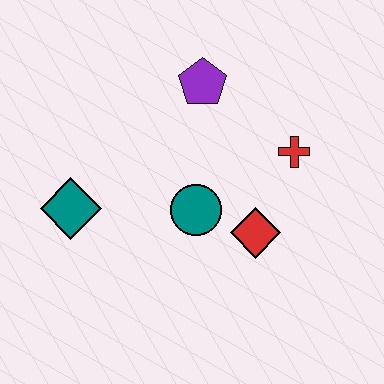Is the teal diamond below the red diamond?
No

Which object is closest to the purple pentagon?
The red cross is closest to the purple pentagon.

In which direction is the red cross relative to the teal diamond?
The red cross is to the right of the teal diamond.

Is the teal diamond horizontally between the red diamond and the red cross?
No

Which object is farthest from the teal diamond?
The red cross is farthest from the teal diamond.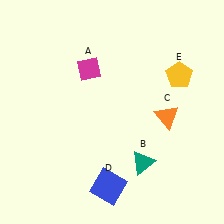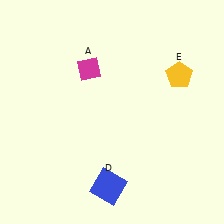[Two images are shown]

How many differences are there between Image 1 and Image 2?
There are 2 differences between the two images.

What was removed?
The orange triangle (C), the teal triangle (B) were removed in Image 2.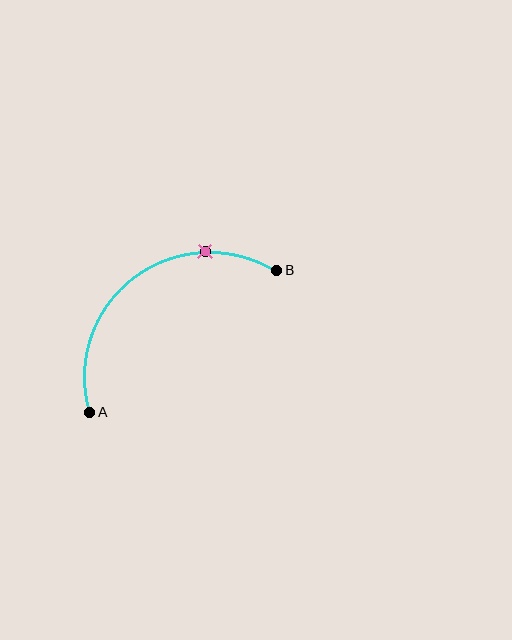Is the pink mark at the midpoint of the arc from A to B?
No. The pink mark lies on the arc but is closer to endpoint B. The arc midpoint would be at the point on the curve equidistant along the arc from both A and B.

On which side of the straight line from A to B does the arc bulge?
The arc bulges above and to the left of the straight line connecting A and B.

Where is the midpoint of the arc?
The arc midpoint is the point on the curve farthest from the straight line joining A and B. It sits above and to the left of that line.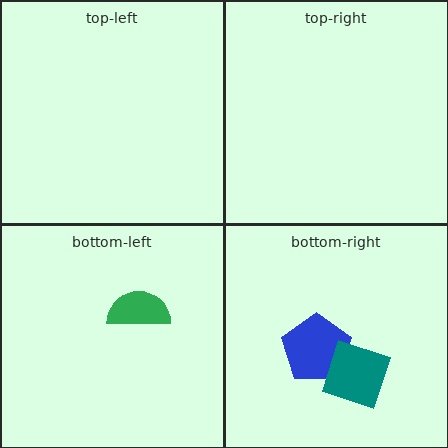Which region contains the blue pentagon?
The bottom-right region.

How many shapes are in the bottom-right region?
2.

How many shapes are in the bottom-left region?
1.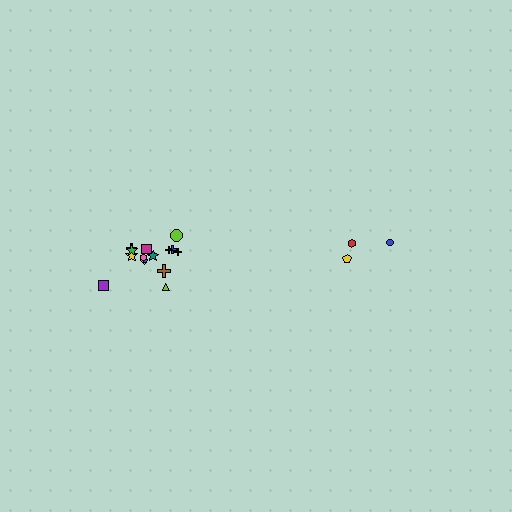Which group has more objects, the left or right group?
The left group.